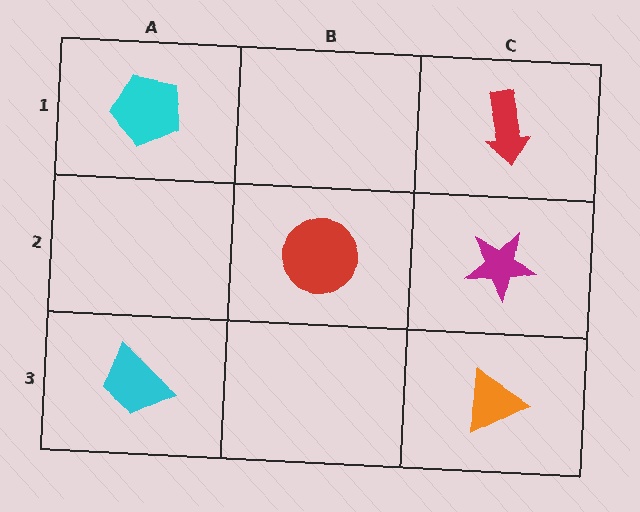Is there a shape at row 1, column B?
No, that cell is empty.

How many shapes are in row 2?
2 shapes.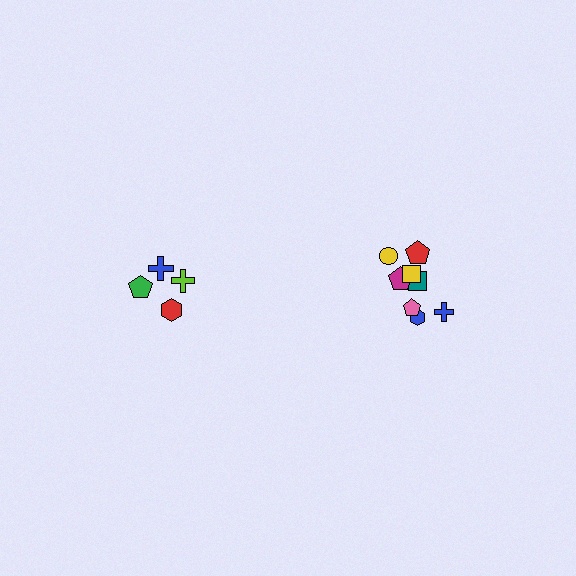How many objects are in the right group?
There are 8 objects.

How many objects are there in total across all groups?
There are 12 objects.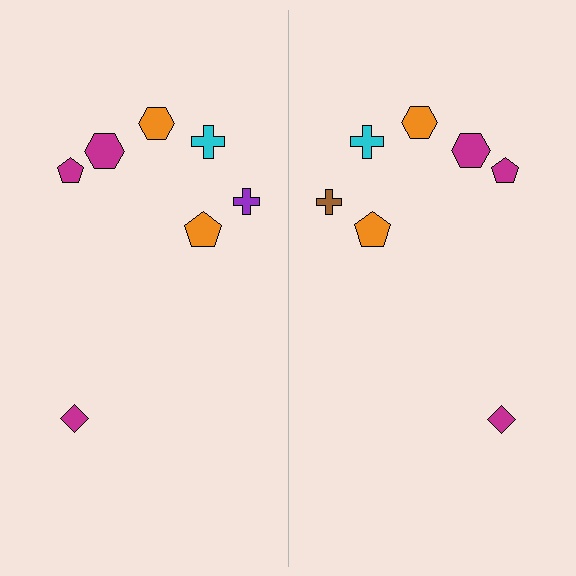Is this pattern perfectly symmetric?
No, the pattern is not perfectly symmetric. The brown cross on the right side breaks the symmetry — its mirror counterpart is purple.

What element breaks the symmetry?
The brown cross on the right side breaks the symmetry — its mirror counterpart is purple.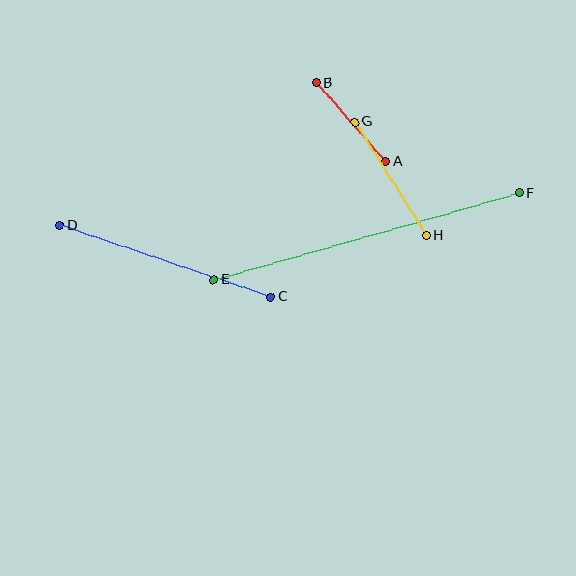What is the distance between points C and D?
The distance is approximately 223 pixels.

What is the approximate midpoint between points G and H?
The midpoint is at approximately (391, 179) pixels.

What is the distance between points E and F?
The distance is approximately 317 pixels.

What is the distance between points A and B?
The distance is approximately 104 pixels.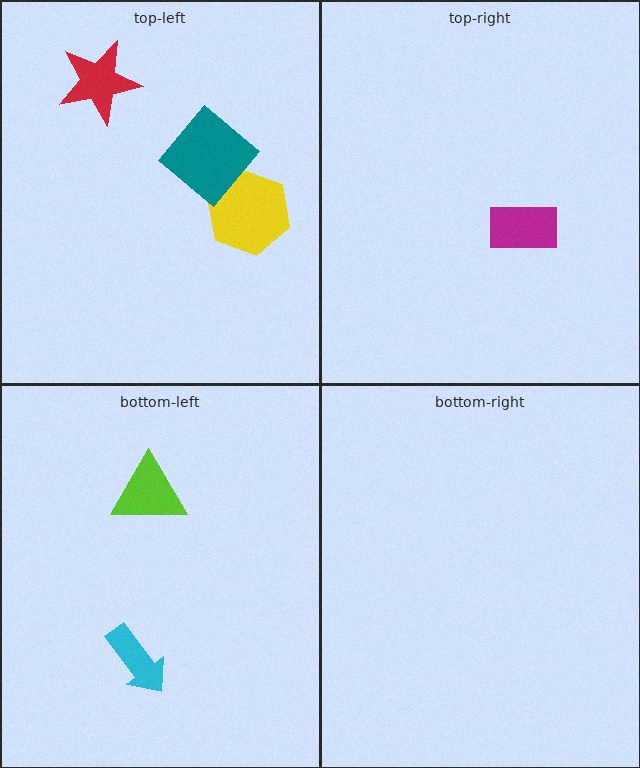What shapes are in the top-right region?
The magenta rectangle.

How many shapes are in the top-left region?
3.